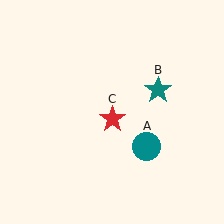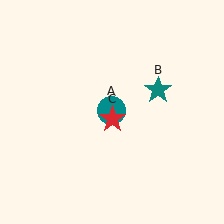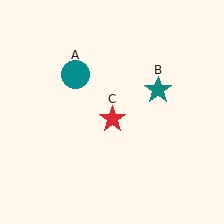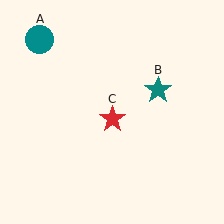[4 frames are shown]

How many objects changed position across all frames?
1 object changed position: teal circle (object A).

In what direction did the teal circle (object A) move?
The teal circle (object A) moved up and to the left.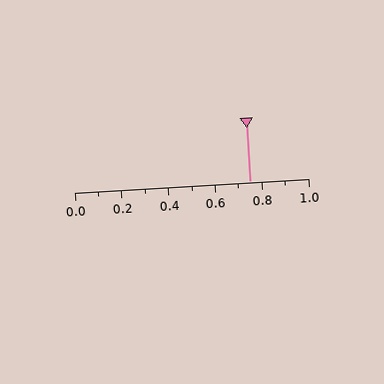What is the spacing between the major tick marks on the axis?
The major ticks are spaced 0.2 apart.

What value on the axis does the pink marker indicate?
The marker indicates approximately 0.75.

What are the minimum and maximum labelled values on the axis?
The axis runs from 0.0 to 1.0.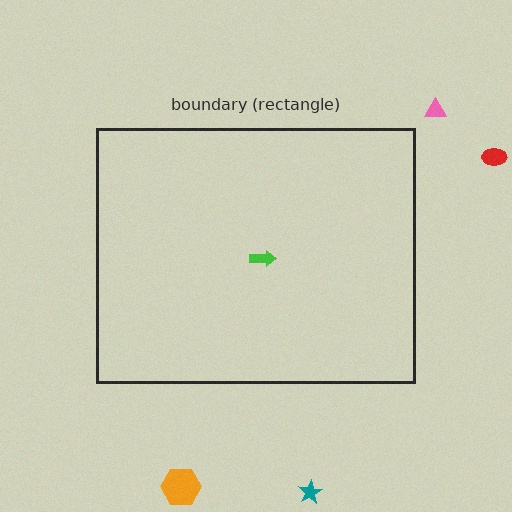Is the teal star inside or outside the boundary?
Outside.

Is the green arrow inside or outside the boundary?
Inside.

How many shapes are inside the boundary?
1 inside, 4 outside.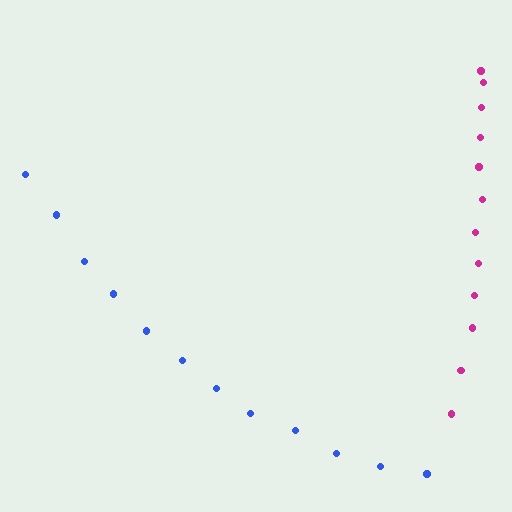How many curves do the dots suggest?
There are 2 distinct paths.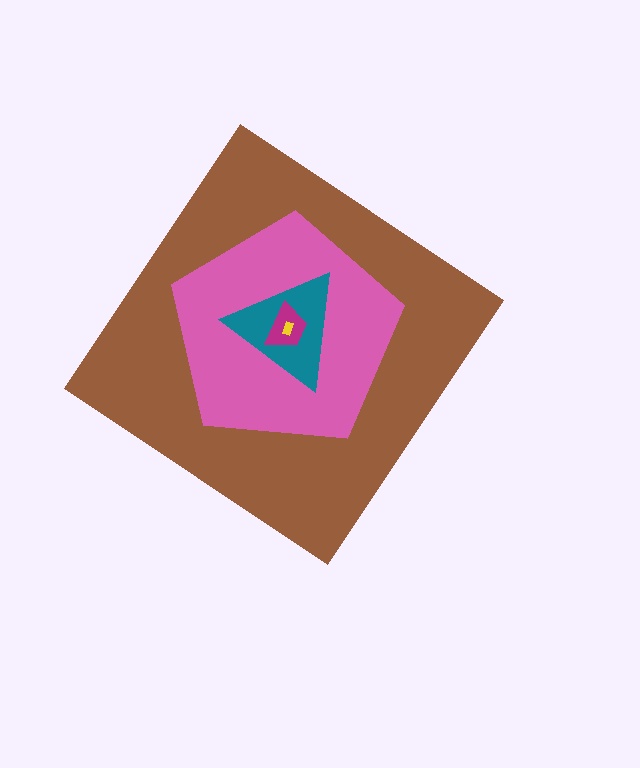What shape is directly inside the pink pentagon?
The teal triangle.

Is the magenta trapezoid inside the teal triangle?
Yes.